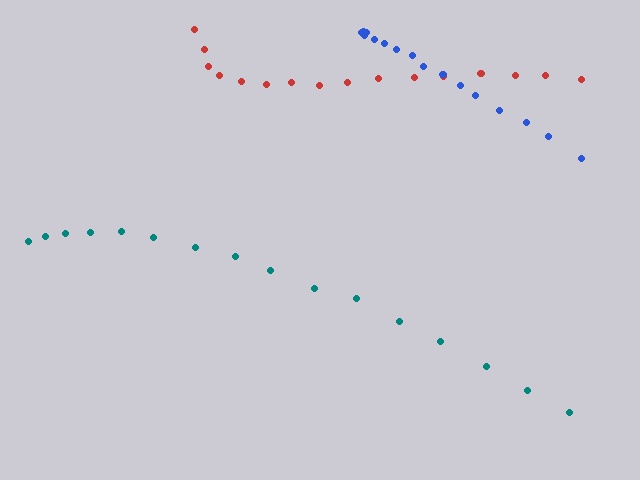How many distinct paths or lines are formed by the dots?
There are 3 distinct paths.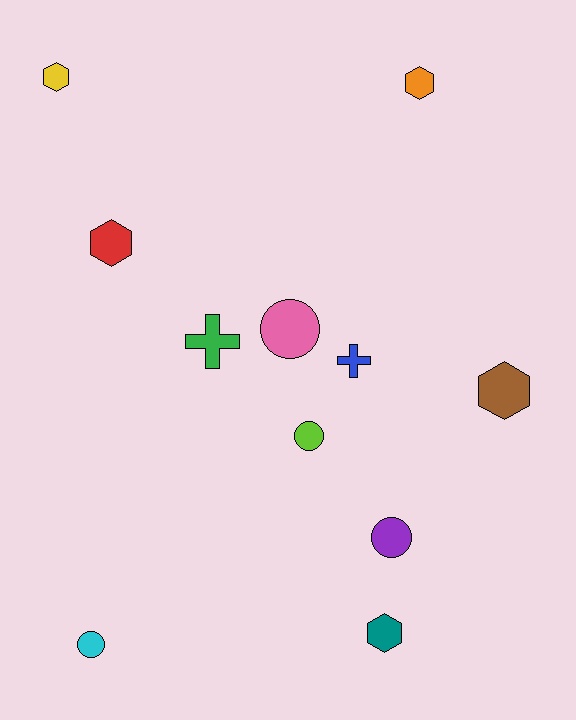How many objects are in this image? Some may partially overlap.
There are 11 objects.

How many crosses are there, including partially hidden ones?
There are 2 crosses.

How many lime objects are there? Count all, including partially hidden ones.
There is 1 lime object.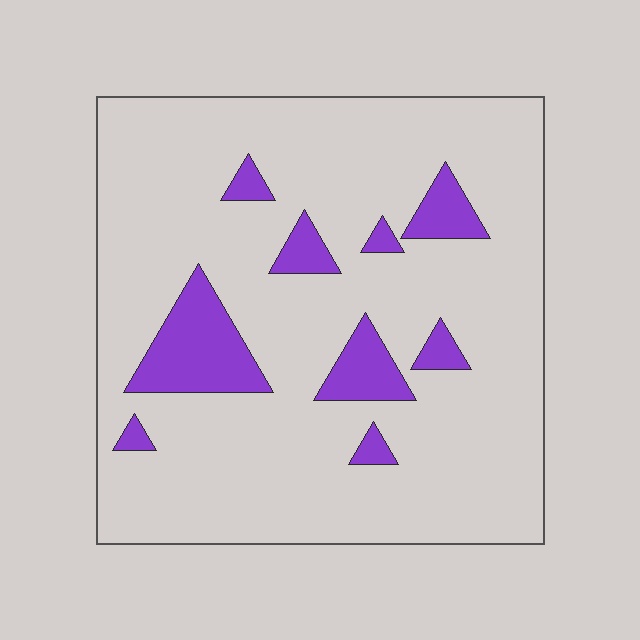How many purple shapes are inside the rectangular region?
9.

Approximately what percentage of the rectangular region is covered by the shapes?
Approximately 15%.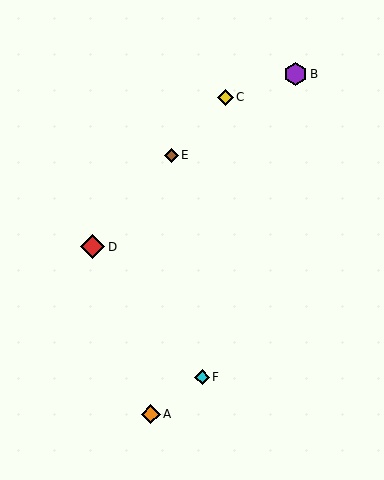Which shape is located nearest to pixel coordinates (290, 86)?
The purple hexagon (labeled B) at (295, 74) is nearest to that location.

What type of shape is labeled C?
Shape C is a yellow diamond.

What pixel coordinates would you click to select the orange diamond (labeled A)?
Click at (151, 414) to select the orange diamond A.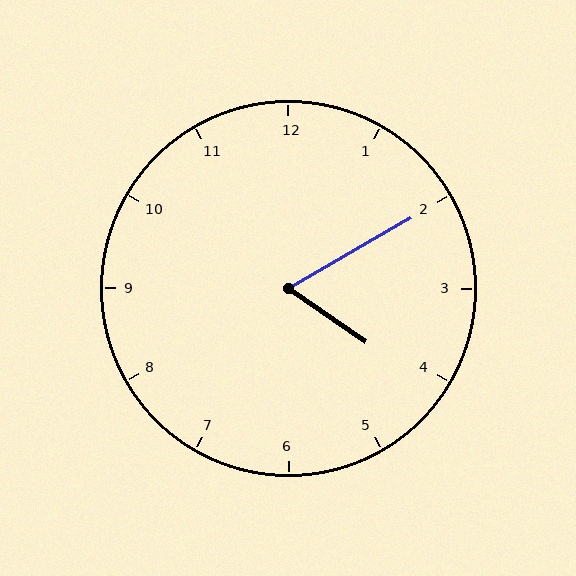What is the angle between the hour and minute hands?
Approximately 65 degrees.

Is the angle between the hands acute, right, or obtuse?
It is acute.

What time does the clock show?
4:10.